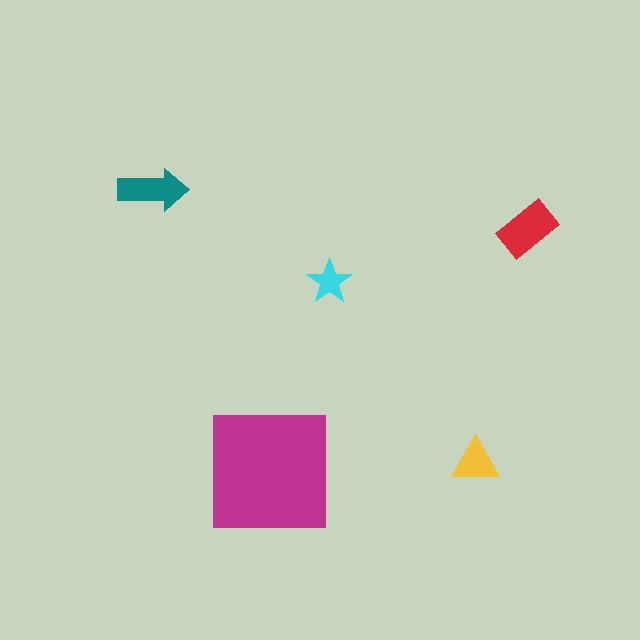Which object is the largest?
The magenta square.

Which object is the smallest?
The cyan star.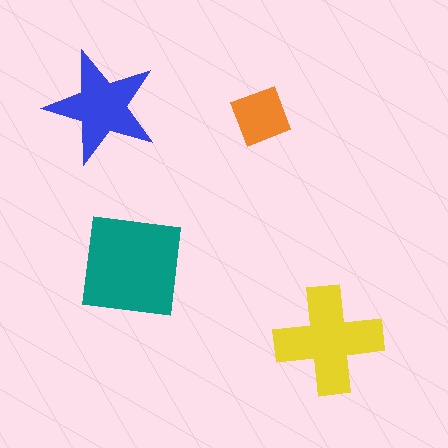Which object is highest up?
The blue star is topmost.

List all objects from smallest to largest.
The orange square, the blue star, the yellow cross, the teal square.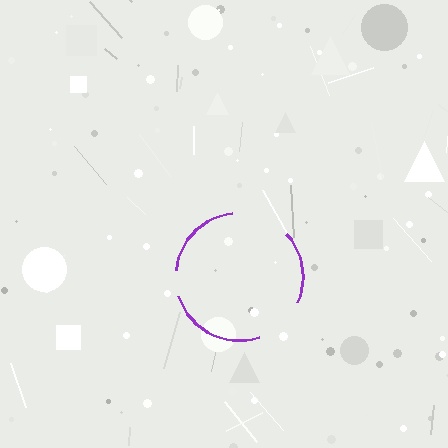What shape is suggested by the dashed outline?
The dashed outline suggests a circle.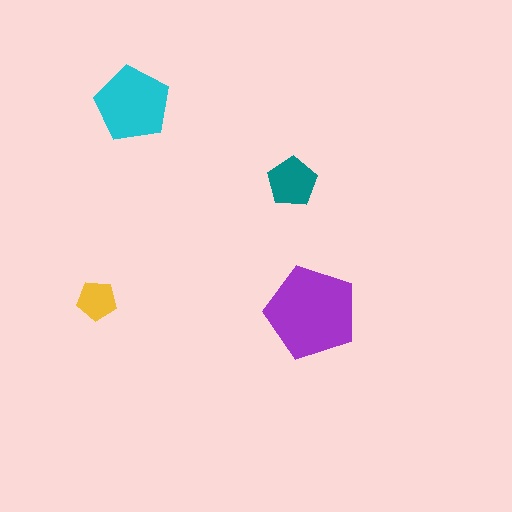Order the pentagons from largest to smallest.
the purple one, the cyan one, the teal one, the yellow one.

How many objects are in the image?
There are 4 objects in the image.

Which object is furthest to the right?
The purple pentagon is rightmost.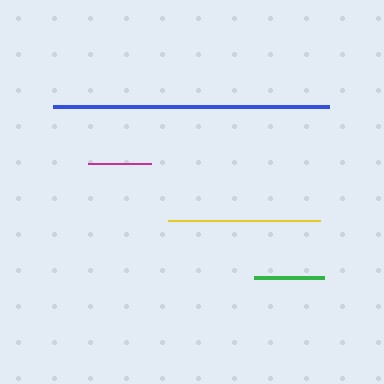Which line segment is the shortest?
The magenta line is the shortest at approximately 63 pixels.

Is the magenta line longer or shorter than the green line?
The green line is longer than the magenta line.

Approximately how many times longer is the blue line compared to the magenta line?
The blue line is approximately 4.4 times the length of the magenta line.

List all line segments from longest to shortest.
From longest to shortest: blue, yellow, green, magenta.